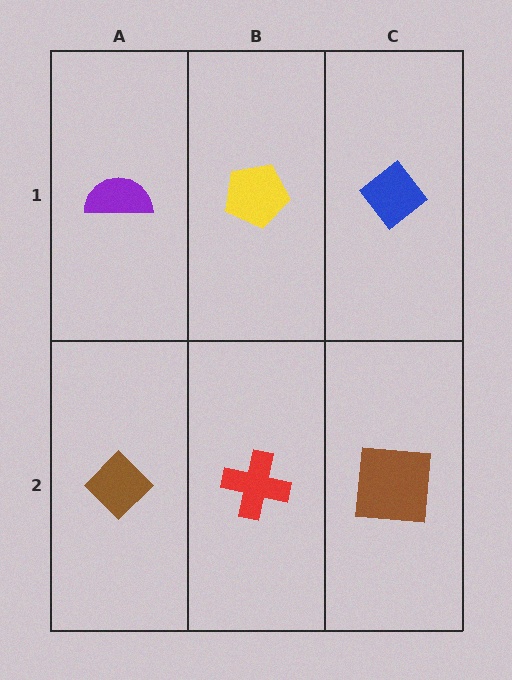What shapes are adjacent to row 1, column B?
A red cross (row 2, column B), a purple semicircle (row 1, column A), a blue diamond (row 1, column C).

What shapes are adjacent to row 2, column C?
A blue diamond (row 1, column C), a red cross (row 2, column B).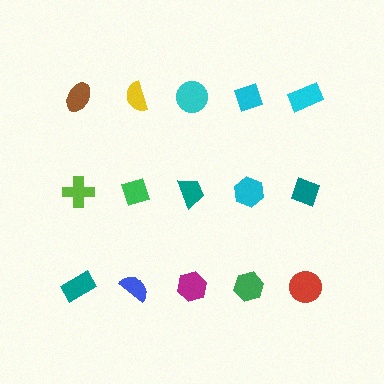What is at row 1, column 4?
A cyan diamond.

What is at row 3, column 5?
A red circle.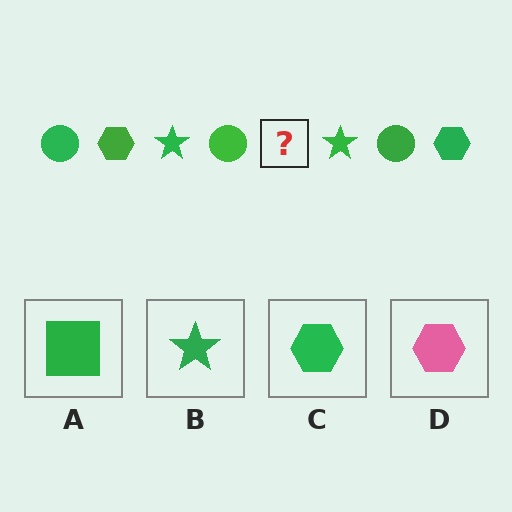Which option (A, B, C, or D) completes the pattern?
C.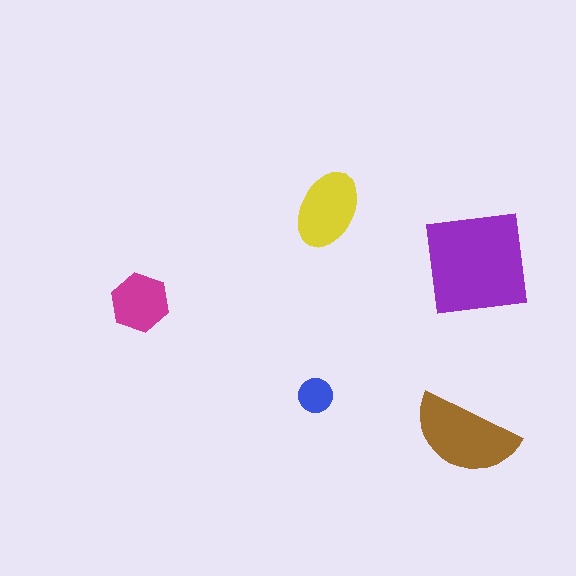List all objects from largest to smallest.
The purple square, the brown semicircle, the yellow ellipse, the magenta hexagon, the blue circle.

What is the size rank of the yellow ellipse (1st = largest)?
3rd.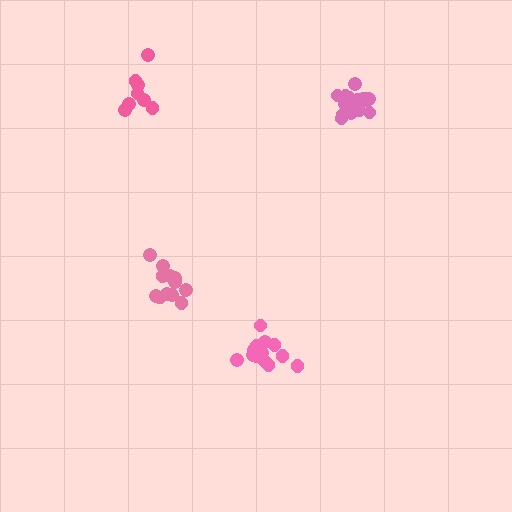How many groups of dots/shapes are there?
There are 4 groups.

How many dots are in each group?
Group 1: 12 dots, Group 2: 9 dots, Group 3: 14 dots, Group 4: 15 dots (50 total).